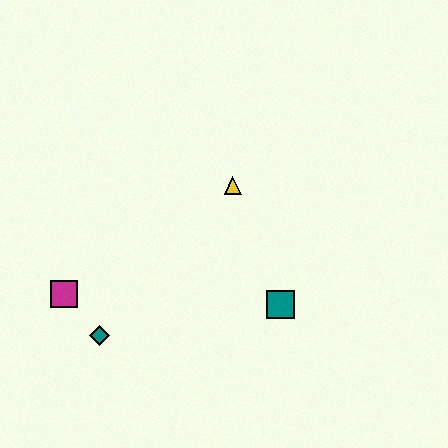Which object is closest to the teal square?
The yellow triangle is closest to the teal square.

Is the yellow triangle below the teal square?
No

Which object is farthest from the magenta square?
The teal square is farthest from the magenta square.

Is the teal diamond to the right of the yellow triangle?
No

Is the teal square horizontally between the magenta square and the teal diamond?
No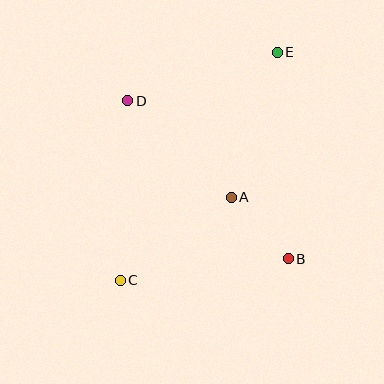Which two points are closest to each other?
Points A and B are closest to each other.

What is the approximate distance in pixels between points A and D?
The distance between A and D is approximately 142 pixels.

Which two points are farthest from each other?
Points C and E are farthest from each other.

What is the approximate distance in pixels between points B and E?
The distance between B and E is approximately 207 pixels.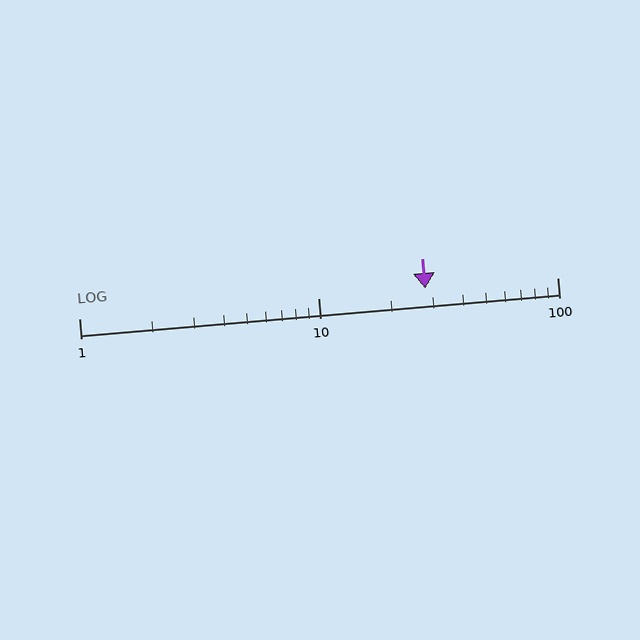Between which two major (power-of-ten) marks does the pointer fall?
The pointer is between 10 and 100.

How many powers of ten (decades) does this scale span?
The scale spans 2 decades, from 1 to 100.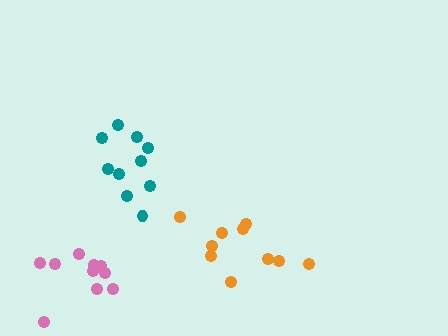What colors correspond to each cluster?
The clusters are colored: orange, teal, pink.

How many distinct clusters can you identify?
There are 3 distinct clusters.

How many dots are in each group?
Group 1: 10 dots, Group 2: 10 dots, Group 3: 10 dots (30 total).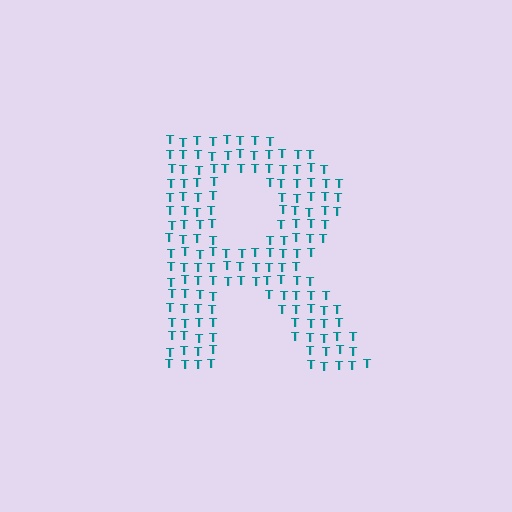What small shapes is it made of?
It is made of small letter T's.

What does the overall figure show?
The overall figure shows the letter R.